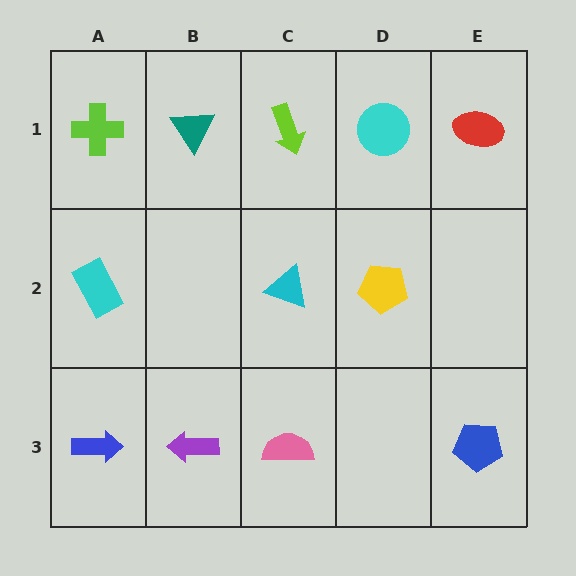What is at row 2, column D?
A yellow pentagon.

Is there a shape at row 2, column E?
No, that cell is empty.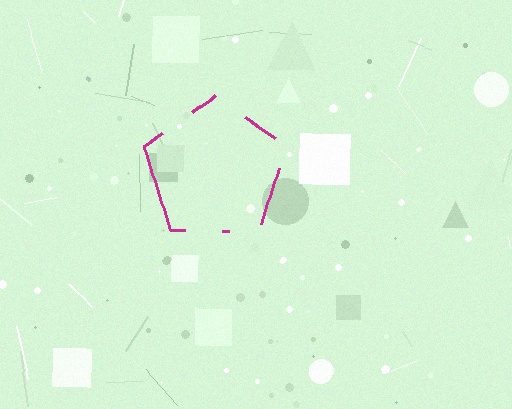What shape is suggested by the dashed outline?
The dashed outline suggests a pentagon.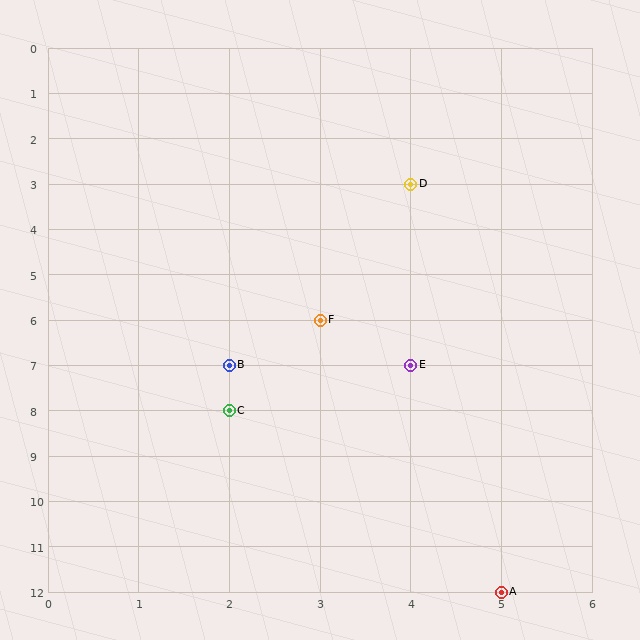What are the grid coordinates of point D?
Point D is at grid coordinates (4, 3).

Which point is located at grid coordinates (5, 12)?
Point A is at (5, 12).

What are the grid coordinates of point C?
Point C is at grid coordinates (2, 8).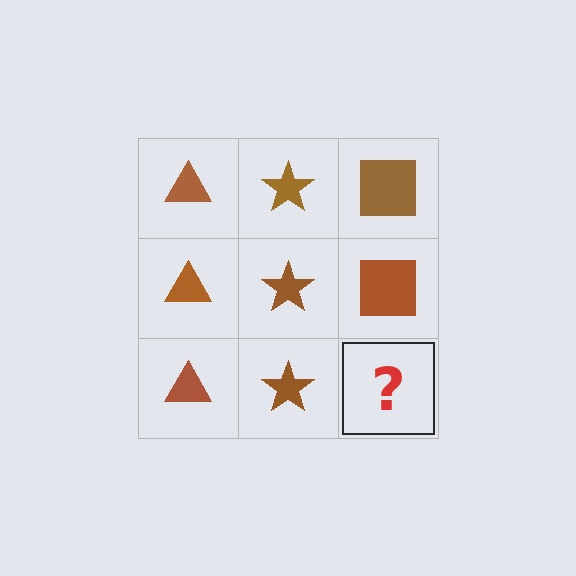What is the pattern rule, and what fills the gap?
The rule is that each column has a consistent shape. The gap should be filled with a brown square.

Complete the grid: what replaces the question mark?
The question mark should be replaced with a brown square.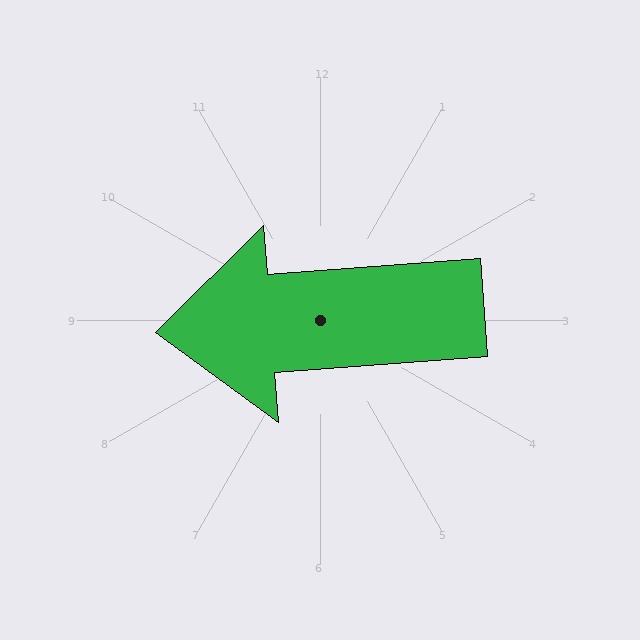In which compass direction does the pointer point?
West.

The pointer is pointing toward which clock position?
Roughly 9 o'clock.